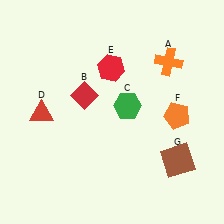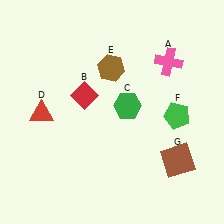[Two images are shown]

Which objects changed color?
A changed from orange to pink. E changed from red to brown. F changed from orange to green.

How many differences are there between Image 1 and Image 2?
There are 3 differences between the two images.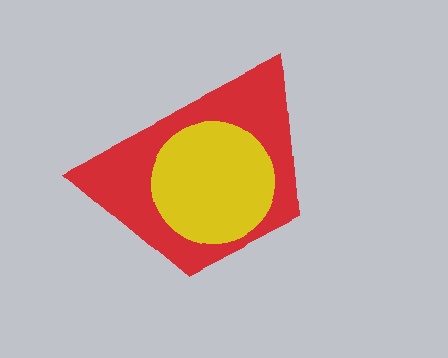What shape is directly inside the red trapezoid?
The yellow circle.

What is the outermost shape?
The red trapezoid.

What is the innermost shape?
The yellow circle.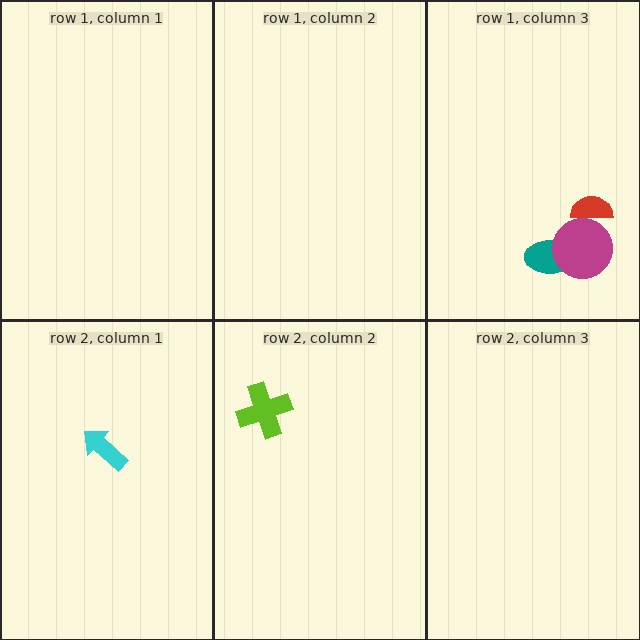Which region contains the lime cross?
The row 2, column 2 region.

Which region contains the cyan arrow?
The row 2, column 1 region.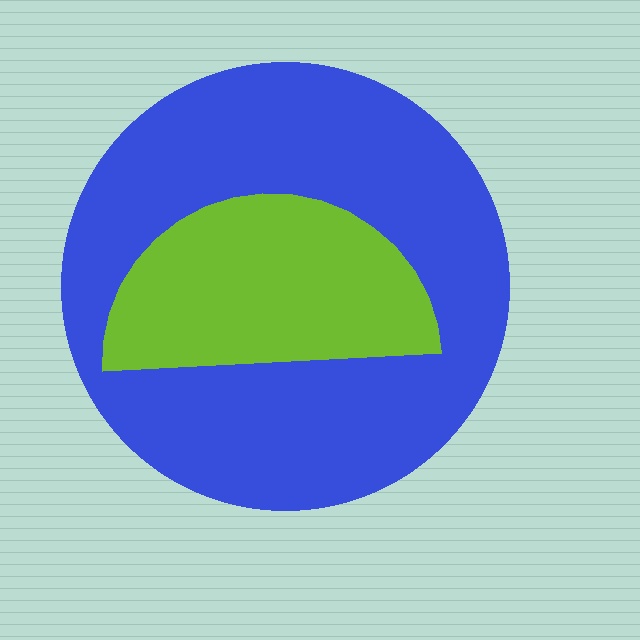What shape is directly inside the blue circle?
The lime semicircle.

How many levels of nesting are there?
2.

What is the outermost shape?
The blue circle.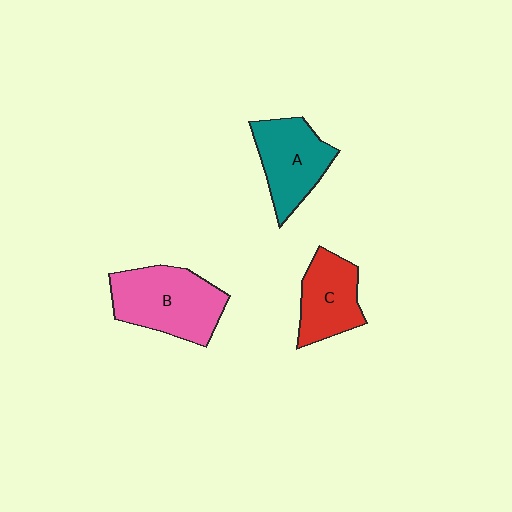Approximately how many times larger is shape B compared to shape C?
Approximately 1.4 times.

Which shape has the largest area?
Shape B (pink).